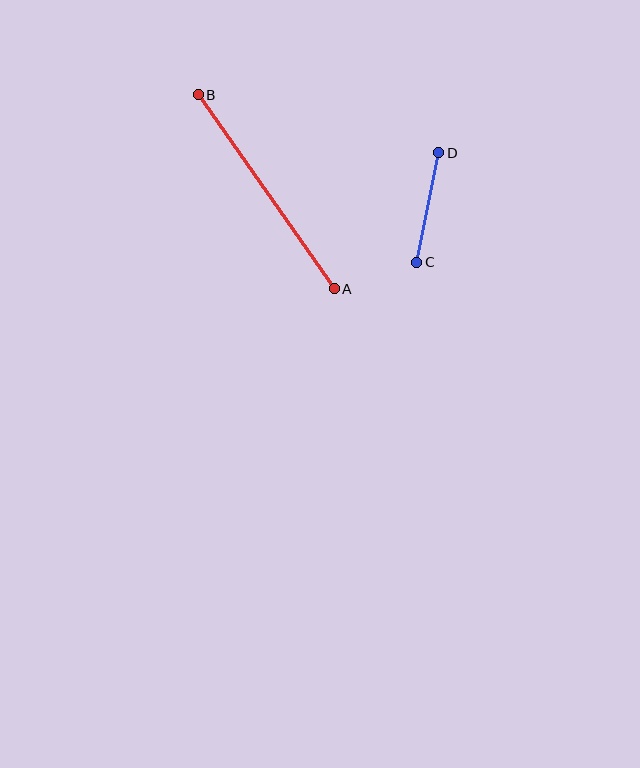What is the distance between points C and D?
The distance is approximately 112 pixels.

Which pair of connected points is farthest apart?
Points A and B are farthest apart.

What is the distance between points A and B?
The distance is approximately 237 pixels.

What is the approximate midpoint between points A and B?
The midpoint is at approximately (266, 192) pixels.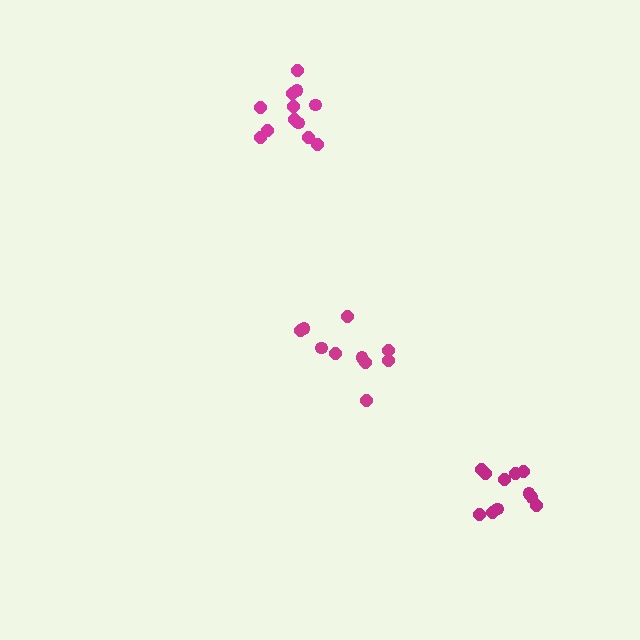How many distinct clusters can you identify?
There are 3 distinct clusters.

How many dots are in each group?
Group 1: 10 dots, Group 2: 12 dots, Group 3: 11 dots (33 total).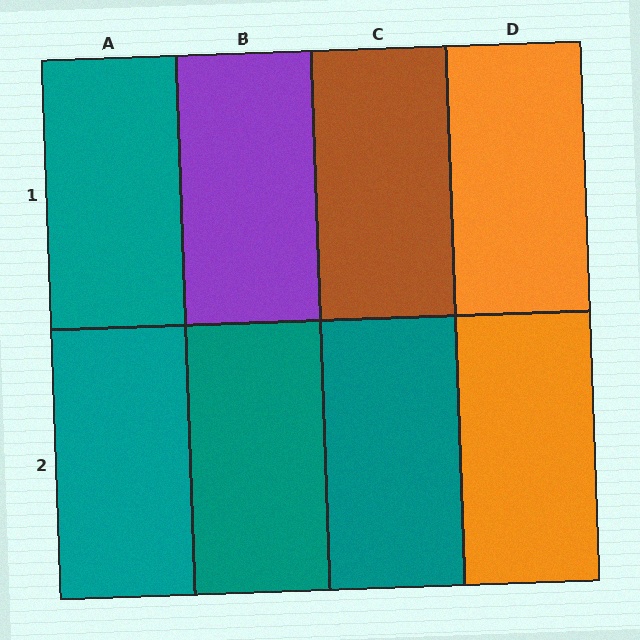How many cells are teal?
4 cells are teal.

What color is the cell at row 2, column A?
Teal.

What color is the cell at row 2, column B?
Teal.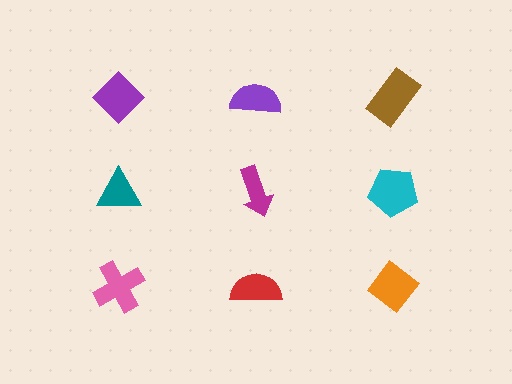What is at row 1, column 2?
A purple semicircle.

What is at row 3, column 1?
A pink cross.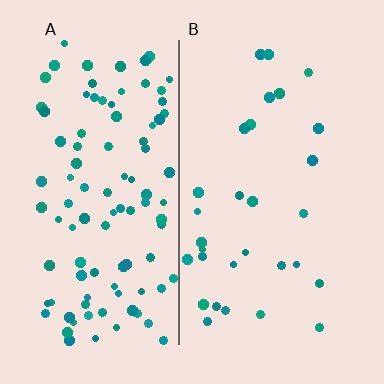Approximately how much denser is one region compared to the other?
Approximately 3.1× — region A over region B.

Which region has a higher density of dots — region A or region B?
A (the left).